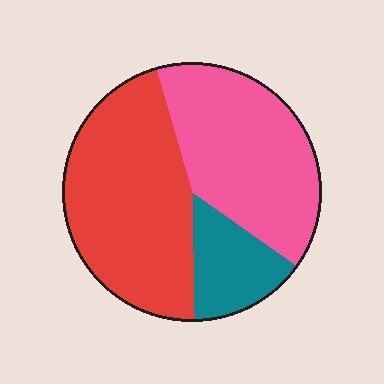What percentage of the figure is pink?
Pink covers 39% of the figure.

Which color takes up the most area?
Red, at roughly 45%.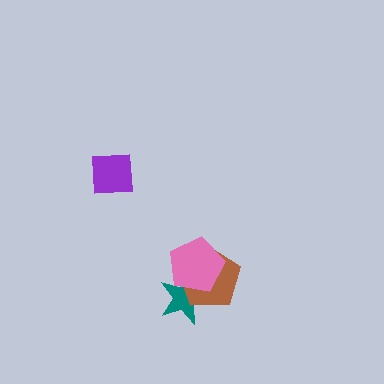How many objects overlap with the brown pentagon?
2 objects overlap with the brown pentagon.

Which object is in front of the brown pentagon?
The pink pentagon is in front of the brown pentagon.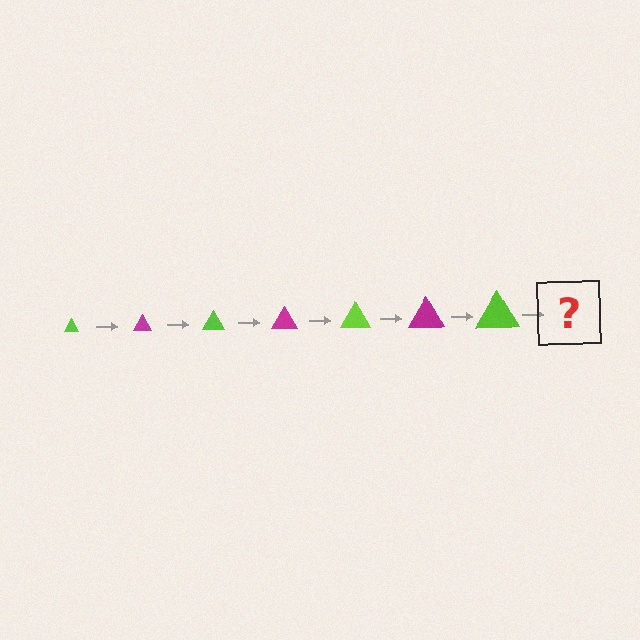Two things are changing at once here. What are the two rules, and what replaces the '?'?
The two rules are that the triangle grows larger each step and the color cycles through lime and magenta. The '?' should be a magenta triangle, larger than the previous one.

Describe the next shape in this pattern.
It should be a magenta triangle, larger than the previous one.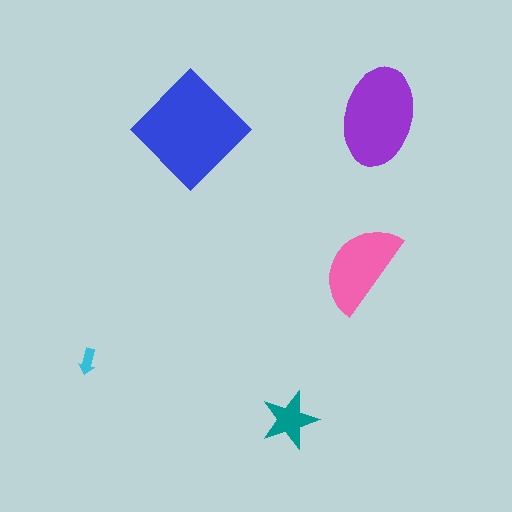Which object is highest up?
The purple ellipse is topmost.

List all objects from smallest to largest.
The cyan arrow, the teal star, the pink semicircle, the purple ellipse, the blue diamond.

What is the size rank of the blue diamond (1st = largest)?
1st.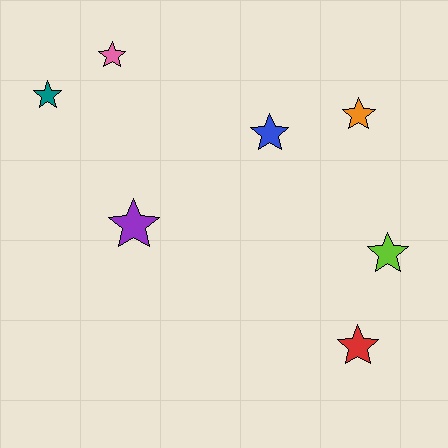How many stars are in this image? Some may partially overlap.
There are 7 stars.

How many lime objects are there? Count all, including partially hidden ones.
There is 1 lime object.